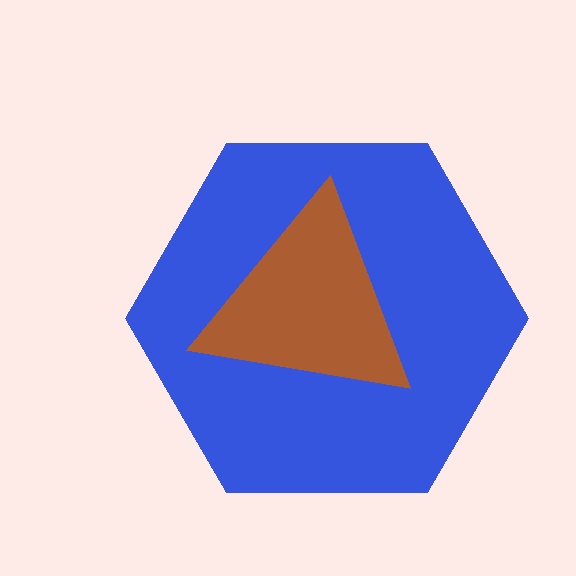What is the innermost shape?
The brown triangle.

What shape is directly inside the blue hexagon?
The brown triangle.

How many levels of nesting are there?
2.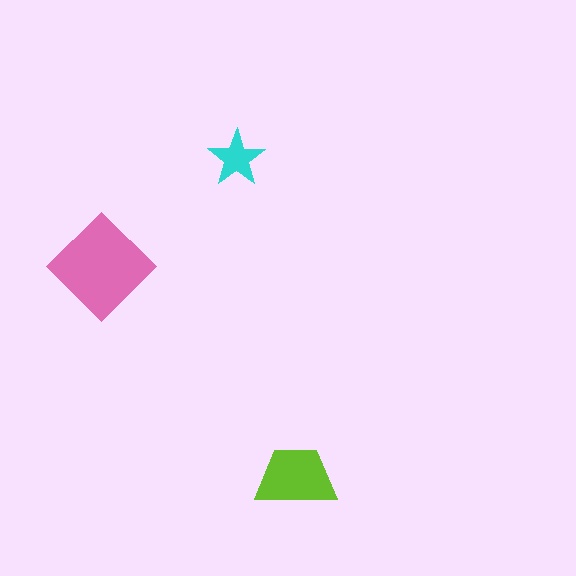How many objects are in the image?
There are 3 objects in the image.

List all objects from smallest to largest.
The cyan star, the lime trapezoid, the pink diamond.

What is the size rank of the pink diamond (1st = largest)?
1st.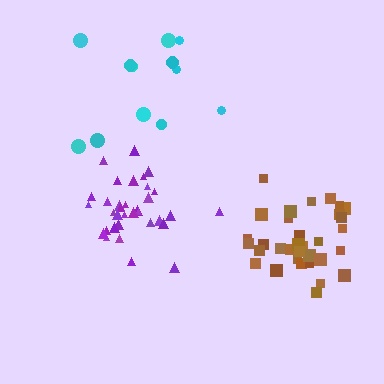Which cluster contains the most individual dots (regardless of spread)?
Purple (34).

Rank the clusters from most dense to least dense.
purple, brown, cyan.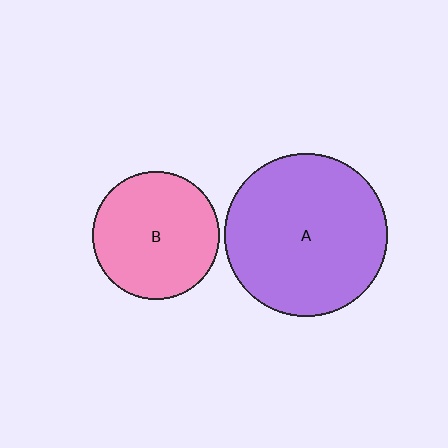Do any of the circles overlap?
No, none of the circles overlap.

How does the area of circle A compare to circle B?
Approximately 1.6 times.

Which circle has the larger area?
Circle A (purple).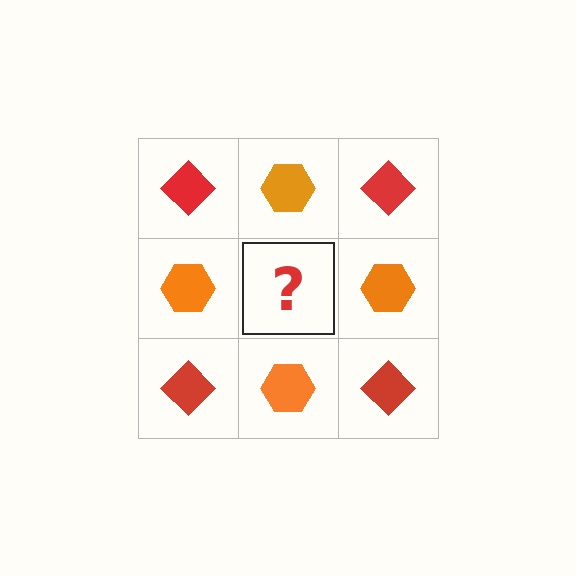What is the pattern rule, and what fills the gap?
The rule is that it alternates red diamond and orange hexagon in a checkerboard pattern. The gap should be filled with a red diamond.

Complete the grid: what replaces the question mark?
The question mark should be replaced with a red diamond.